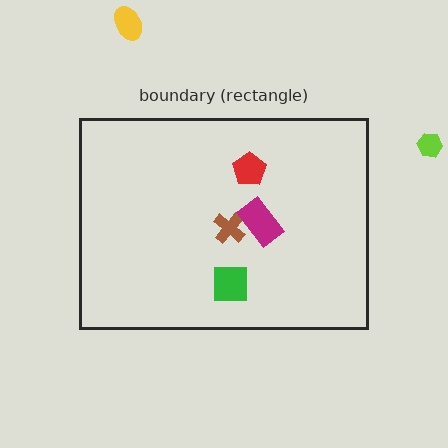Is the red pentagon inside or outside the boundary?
Inside.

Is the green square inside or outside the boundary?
Inside.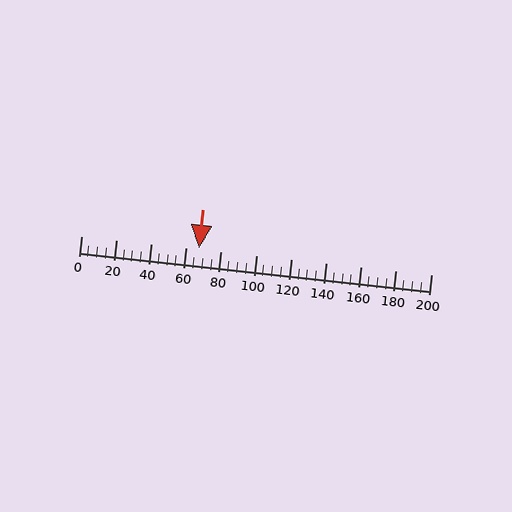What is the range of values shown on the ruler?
The ruler shows values from 0 to 200.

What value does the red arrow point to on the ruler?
The red arrow points to approximately 67.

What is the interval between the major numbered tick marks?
The major tick marks are spaced 20 units apart.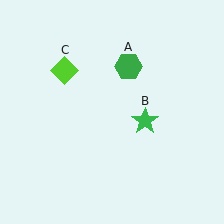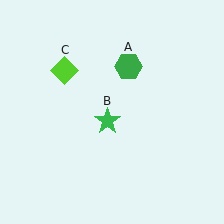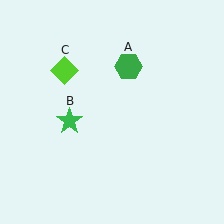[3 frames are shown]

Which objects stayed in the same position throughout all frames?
Green hexagon (object A) and lime diamond (object C) remained stationary.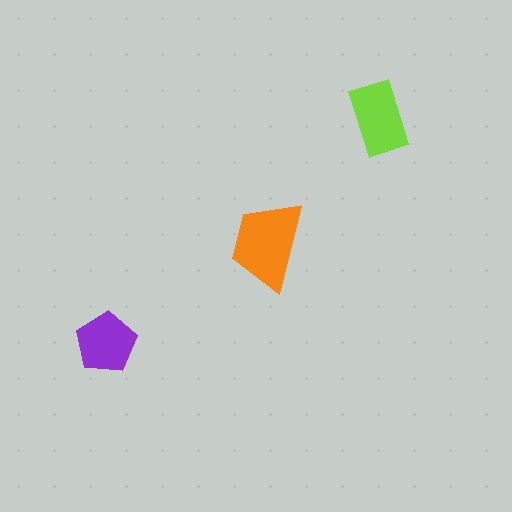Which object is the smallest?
The purple pentagon.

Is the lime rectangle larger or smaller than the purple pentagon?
Larger.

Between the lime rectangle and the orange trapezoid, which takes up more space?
The orange trapezoid.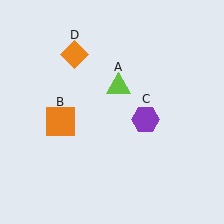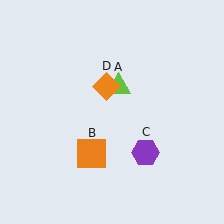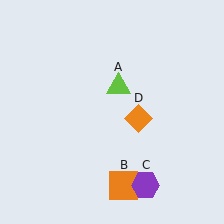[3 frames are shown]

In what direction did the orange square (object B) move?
The orange square (object B) moved down and to the right.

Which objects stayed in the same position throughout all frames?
Lime triangle (object A) remained stationary.